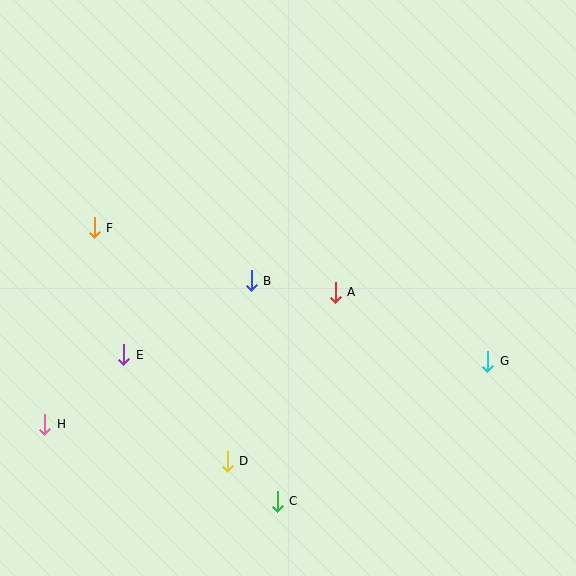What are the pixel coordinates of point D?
Point D is at (227, 461).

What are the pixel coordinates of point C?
Point C is at (277, 501).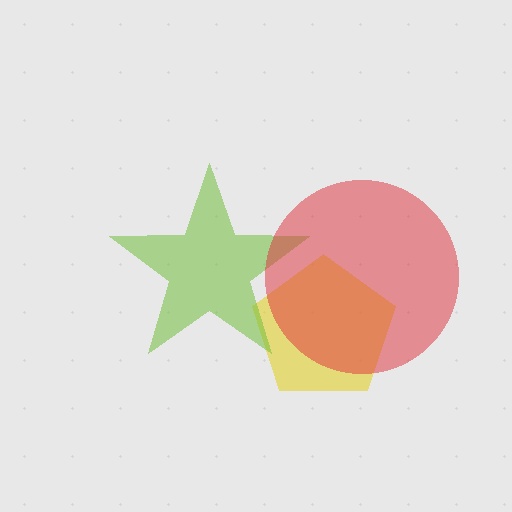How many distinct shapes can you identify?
There are 3 distinct shapes: a yellow pentagon, a lime star, a red circle.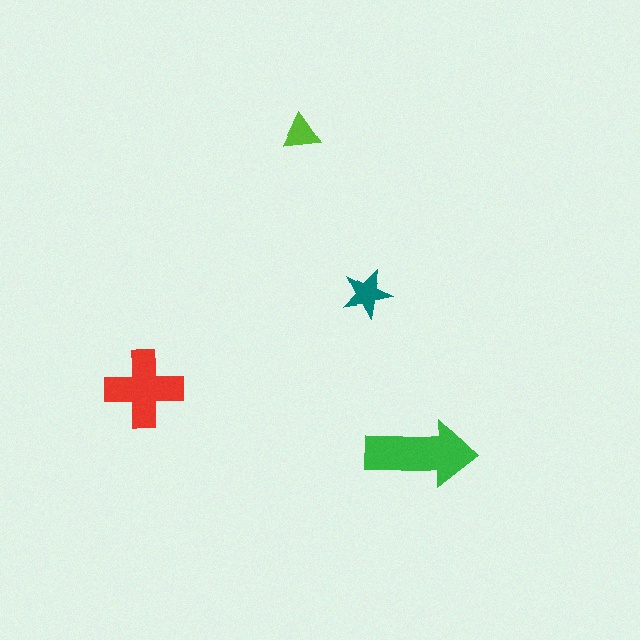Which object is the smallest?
The lime triangle.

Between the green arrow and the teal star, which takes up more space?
The green arrow.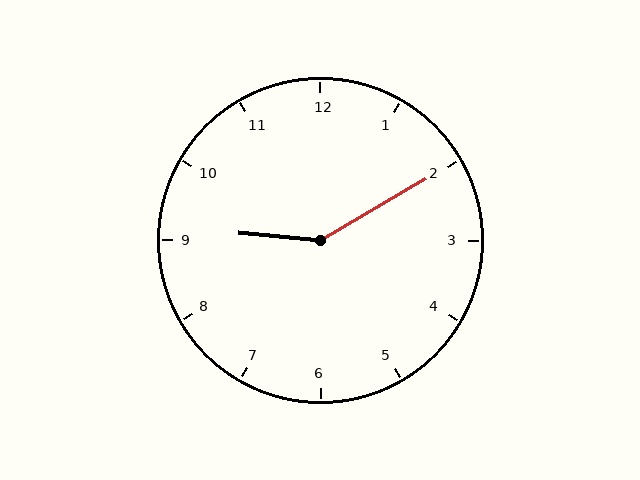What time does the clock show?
9:10.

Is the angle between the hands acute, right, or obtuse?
It is obtuse.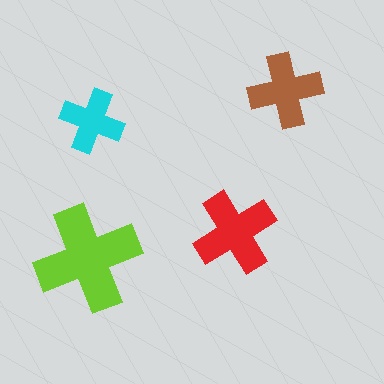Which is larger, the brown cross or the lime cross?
The lime one.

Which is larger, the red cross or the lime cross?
The lime one.